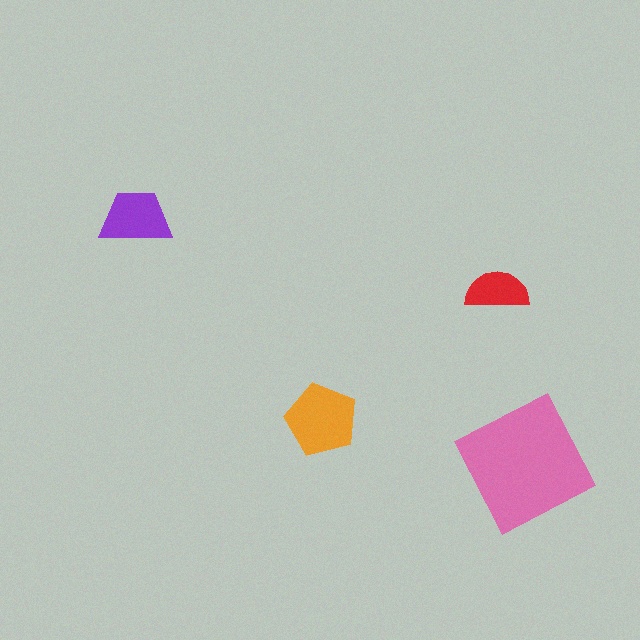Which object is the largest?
The pink square.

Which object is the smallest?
The red semicircle.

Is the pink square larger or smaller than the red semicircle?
Larger.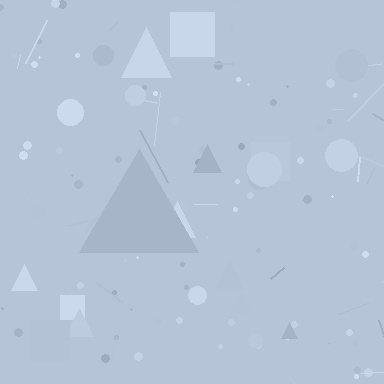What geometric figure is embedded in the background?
A triangle is embedded in the background.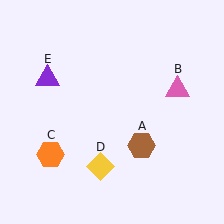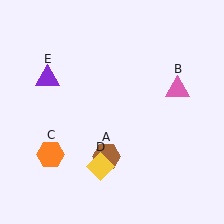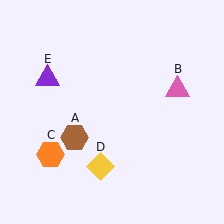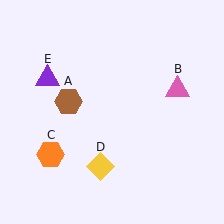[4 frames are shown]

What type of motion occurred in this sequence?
The brown hexagon (object A) rotated clockwise around the center of the scene.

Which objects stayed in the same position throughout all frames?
Pink triangle (object B) and orange hexagon (object C) and yellow diamond (object D) and purple triangle (object E) remained stationary.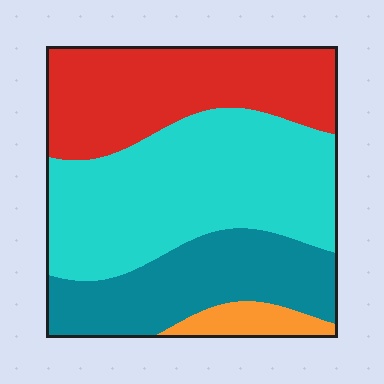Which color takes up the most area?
Cyan, at roughly 40%.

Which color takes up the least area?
Orange, at roughly 5%.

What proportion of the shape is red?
Red covers roughly 30% of the shape.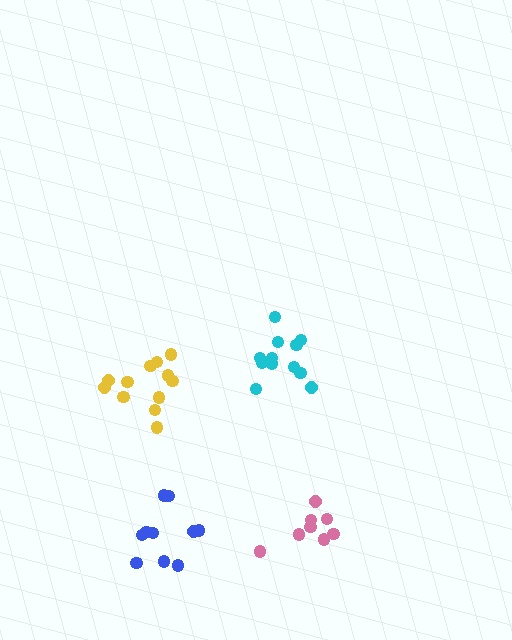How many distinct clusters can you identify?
There are 4 distinct clusters.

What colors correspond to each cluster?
The clusters are colored: blue, cyan, yellow, pink.